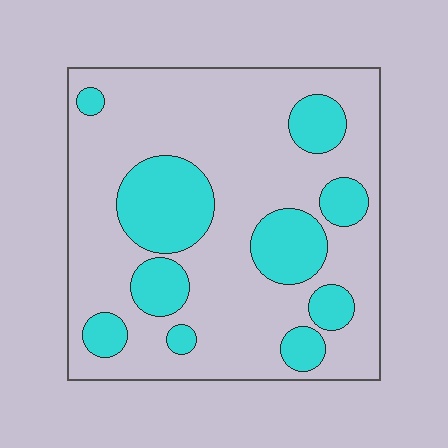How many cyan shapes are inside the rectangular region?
10.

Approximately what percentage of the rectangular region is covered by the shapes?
Approximately 25%.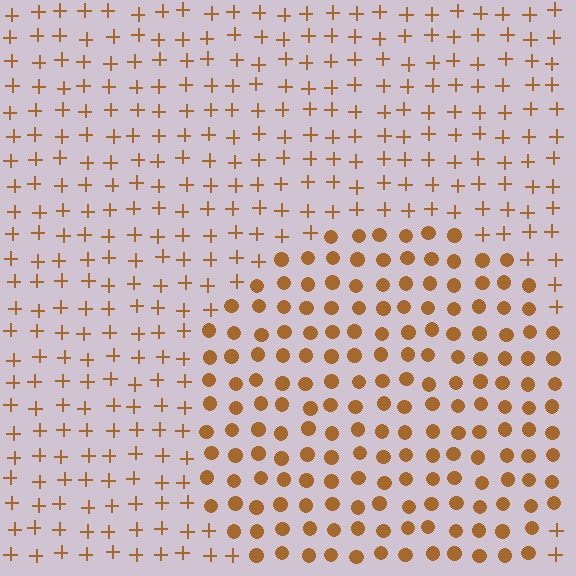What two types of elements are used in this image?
The image uses circles inside the circle region and plus signs outside it.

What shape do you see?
I see a circle.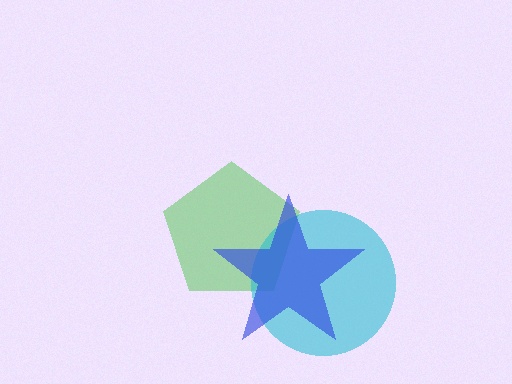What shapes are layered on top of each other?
The layered shapes are: a green pentagon, a cyan circle, a blue star.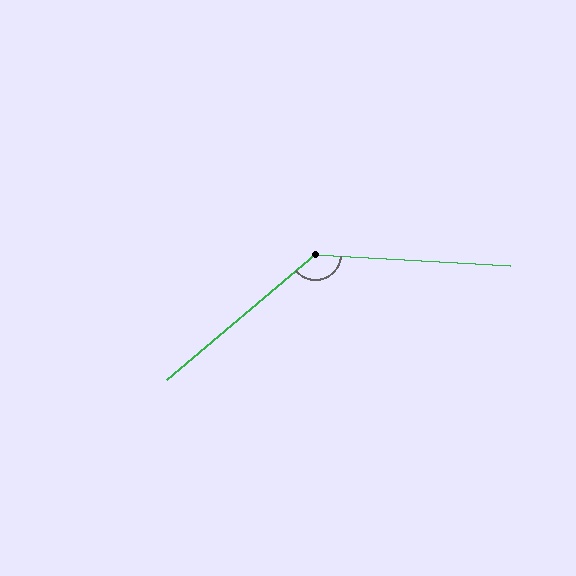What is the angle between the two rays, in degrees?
Approximately 137 degrees.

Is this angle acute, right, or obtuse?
It is obtuse.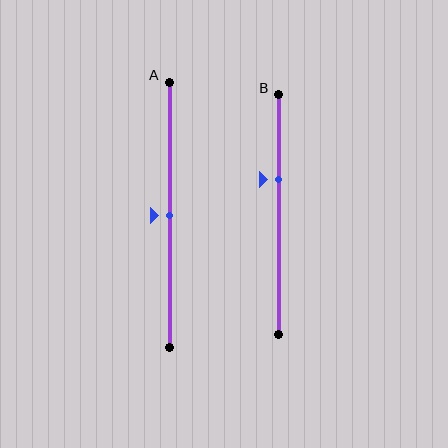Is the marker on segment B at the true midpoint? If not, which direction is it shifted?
No, the marker on segment B is shifted upward by about 15% of the segment length.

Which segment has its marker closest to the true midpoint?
Segment A has its marker closest to the true midpoint.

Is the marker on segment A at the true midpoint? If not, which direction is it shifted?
Yes, the marker on segment A is at the true midpoint.